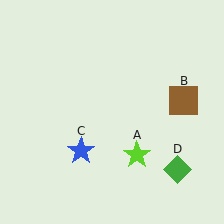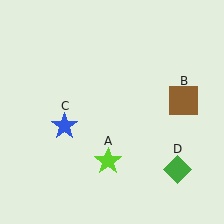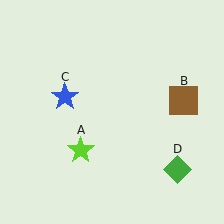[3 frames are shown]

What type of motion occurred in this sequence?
The lime star (object A), blue star (object C) rotated clockwise around the center of the scene.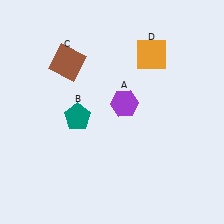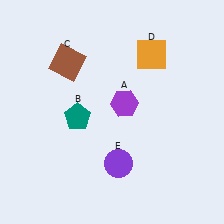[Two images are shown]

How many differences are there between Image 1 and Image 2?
There is 1 difference between the two images.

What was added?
A purple circle (E) was added in Image 2.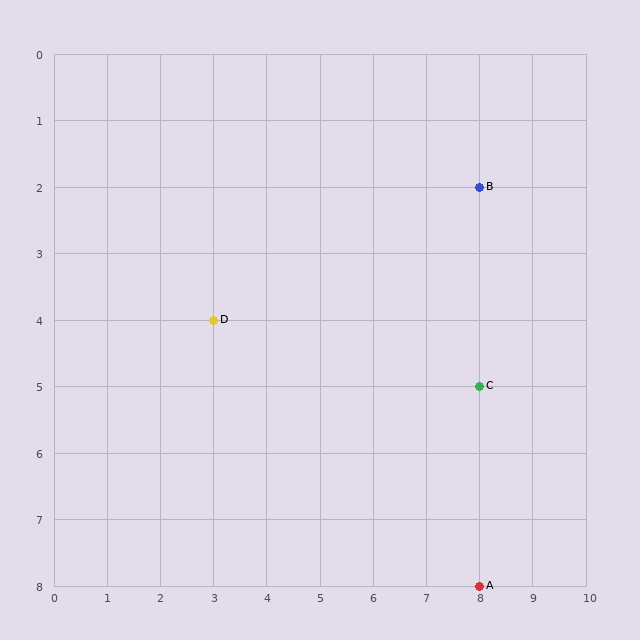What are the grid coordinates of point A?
Point A is at grid coordinates (8, 8).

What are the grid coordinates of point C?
Point C is at grid coordinates (8, 5).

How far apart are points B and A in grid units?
Points B and A are 6 rows apart.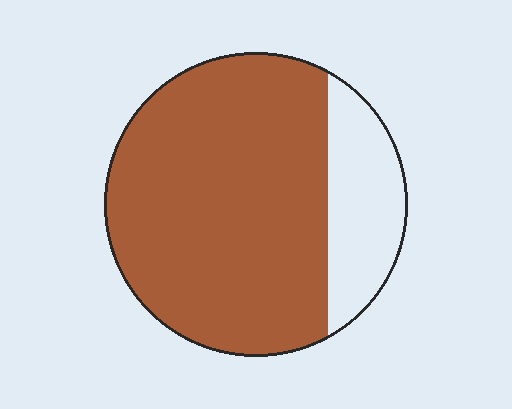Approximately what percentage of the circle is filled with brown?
Approximately 80%.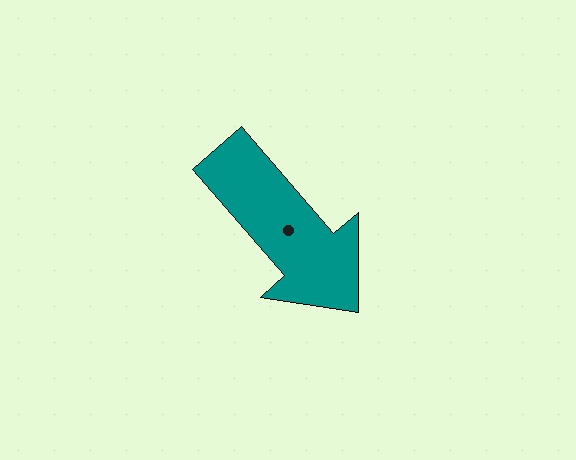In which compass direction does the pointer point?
Southeast.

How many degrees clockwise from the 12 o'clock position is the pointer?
Approximately 139 degrees.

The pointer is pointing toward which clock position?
Roughly 5 o'clock.